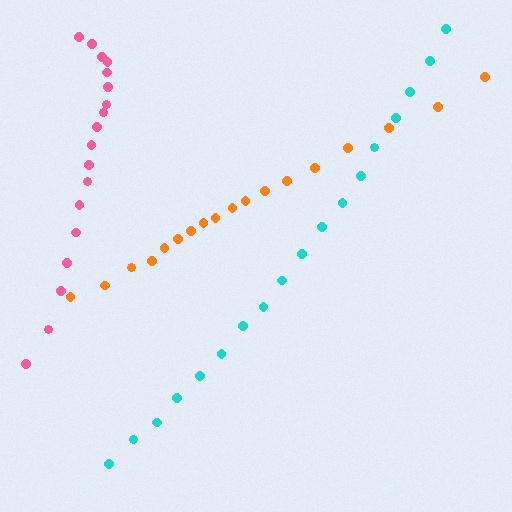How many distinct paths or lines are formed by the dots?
There are 3 distinct paths.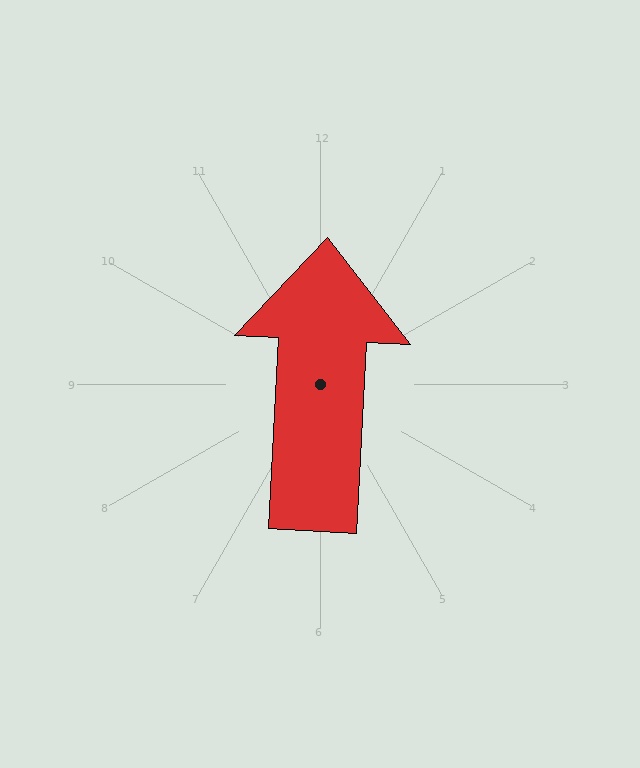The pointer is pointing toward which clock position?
Roughly 12 o'clock.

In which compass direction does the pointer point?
North.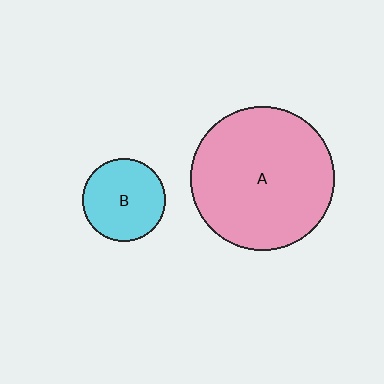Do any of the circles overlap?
No, none of the circles overlap.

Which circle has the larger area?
Circle A (pink).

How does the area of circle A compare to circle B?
Approximately 3.0 times.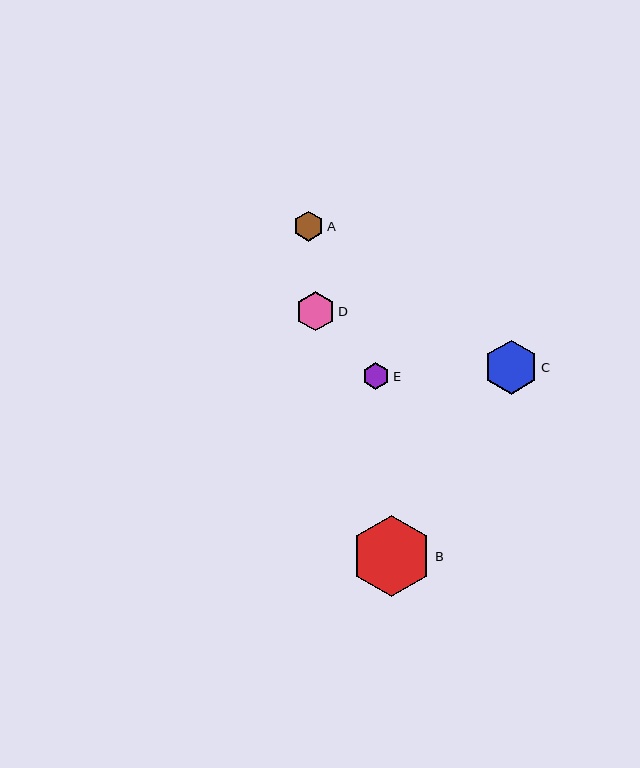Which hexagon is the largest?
Hexagon B is the largest with a size of approximately 81 pixels.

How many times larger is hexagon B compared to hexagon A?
Hexagon B is approximately 2.7 times the size of hexagon A.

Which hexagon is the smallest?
Hexagon E is the smallest with a size of approximately 27 pixels.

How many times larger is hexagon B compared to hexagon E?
Hexagon B is approximately 3.0 times the size of hexagon E.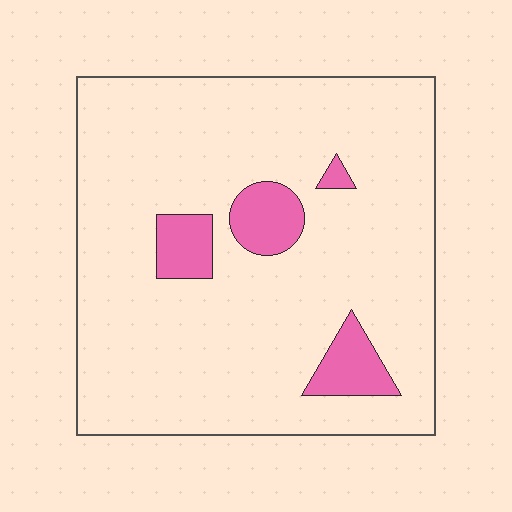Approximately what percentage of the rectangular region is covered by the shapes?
Approximately 10%.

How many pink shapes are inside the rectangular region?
4.